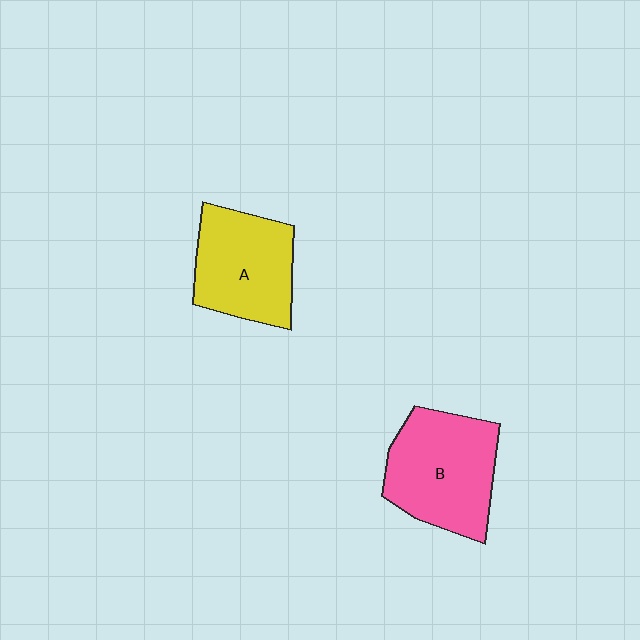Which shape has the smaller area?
Shape A (yellow).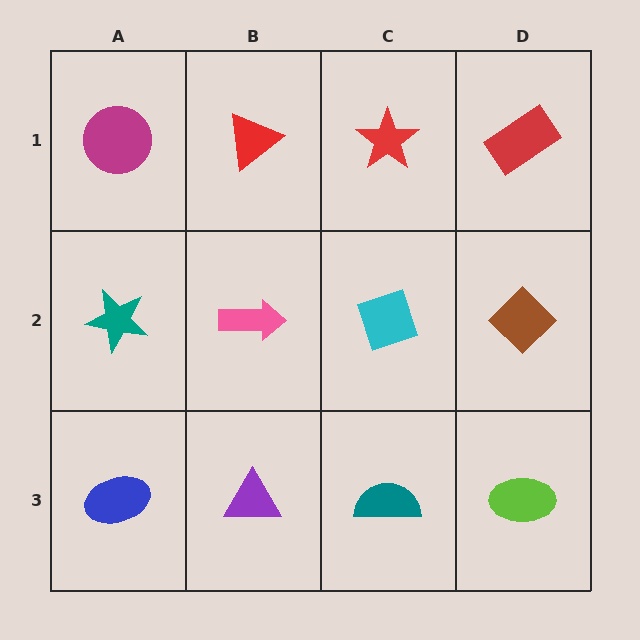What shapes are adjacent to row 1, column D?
A brown diamond (row 2, column D), a red star (row 1, column C).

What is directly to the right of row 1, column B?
A red star.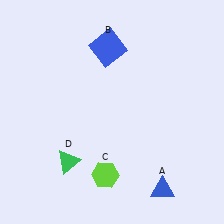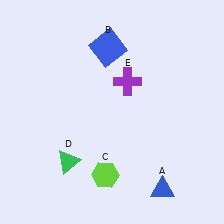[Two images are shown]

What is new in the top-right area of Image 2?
A purple cross (E) was added in the top-right area of Image 2.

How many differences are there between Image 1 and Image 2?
There is 1 difference between the two images.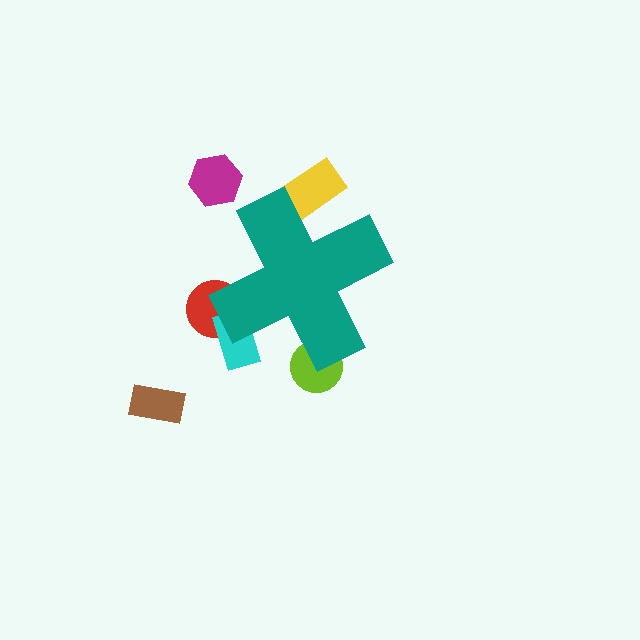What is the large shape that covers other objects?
A teal cross.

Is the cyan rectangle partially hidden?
Yes, the cyan rectangle is partially hidden behind the teal cross.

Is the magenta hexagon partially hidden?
No, the magenta hexagon is fully visible.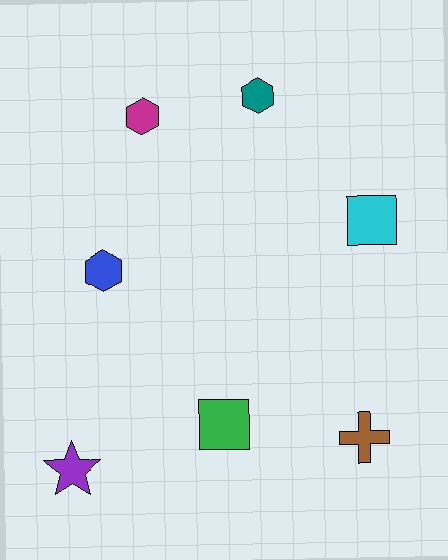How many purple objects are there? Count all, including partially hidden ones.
There is 1 purple object.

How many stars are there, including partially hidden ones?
There is 1 star.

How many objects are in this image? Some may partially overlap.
There are 7 objects.